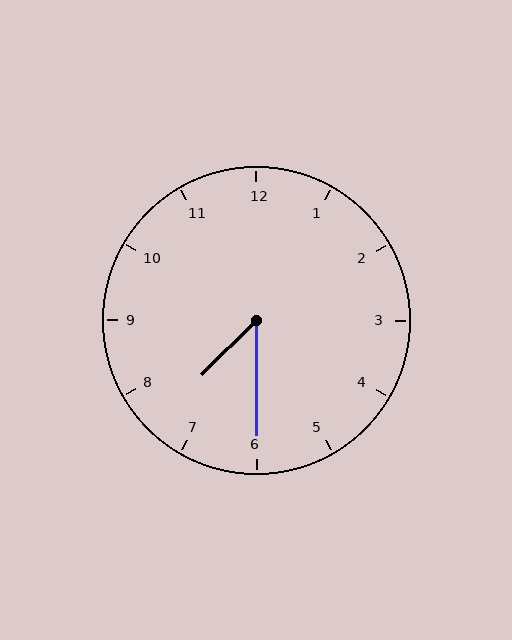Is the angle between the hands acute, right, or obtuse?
It is acute.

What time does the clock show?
7:30.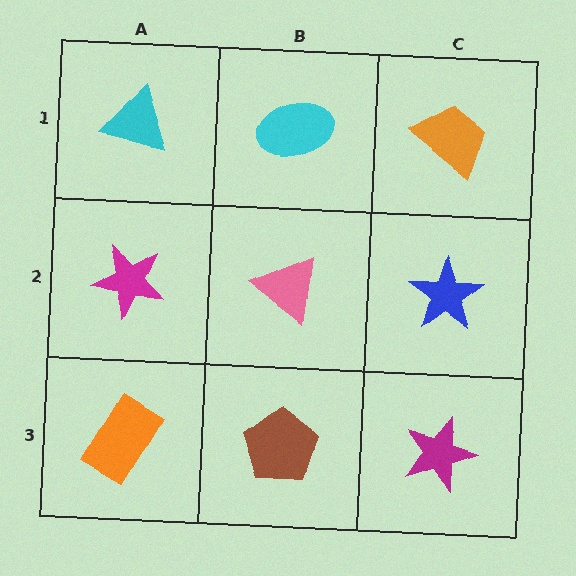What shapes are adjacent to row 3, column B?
A pink triangle (row 2, column B), an orange rectangle (row 3, column A), a magenta star (row 3, column C).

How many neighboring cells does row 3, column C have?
2.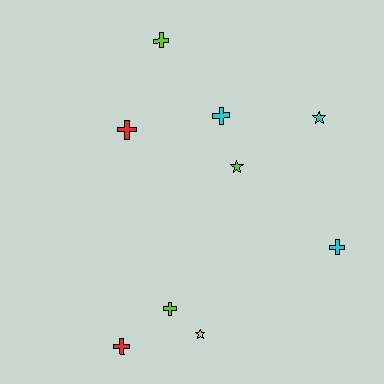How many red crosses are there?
There are 2 red crosses.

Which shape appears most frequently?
Cross, with 6 objects.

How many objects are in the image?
There are 9 objects.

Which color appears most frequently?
Lime, with 3 objects.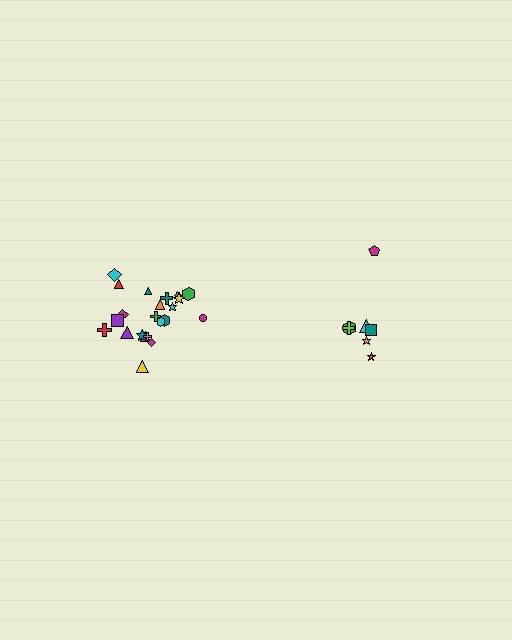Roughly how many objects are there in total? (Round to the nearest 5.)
Roughly 30 objects in total.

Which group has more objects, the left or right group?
The left group.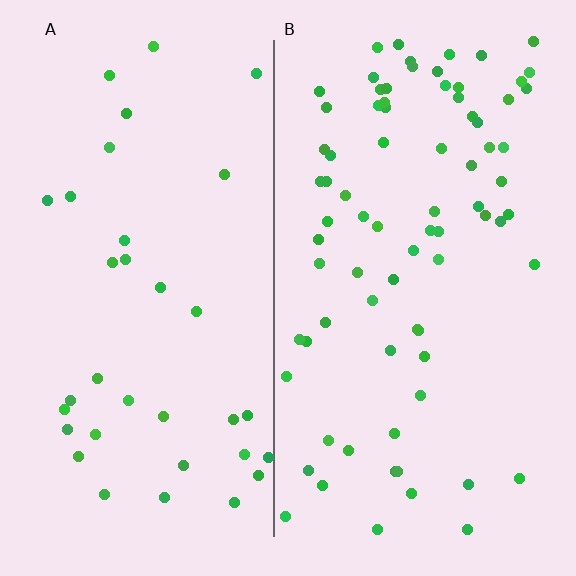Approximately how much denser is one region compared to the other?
Approximately 2.2× — region B over region A.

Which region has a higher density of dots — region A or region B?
B (the right).